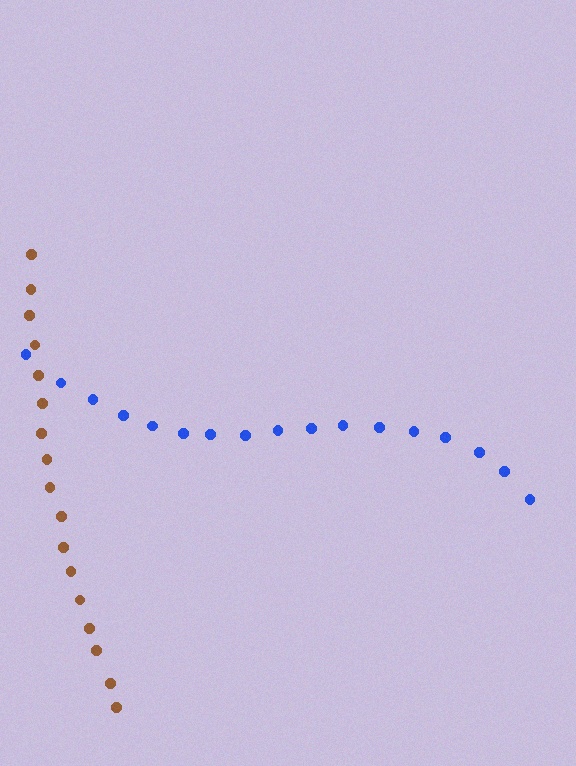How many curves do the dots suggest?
There are 2 distinct paths.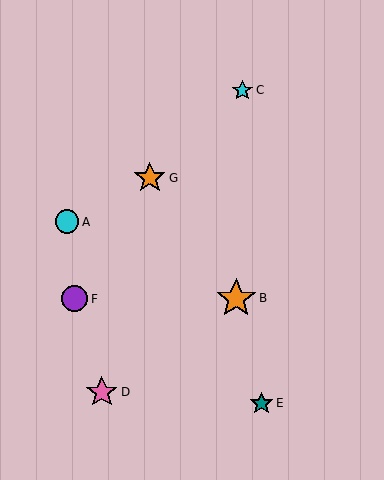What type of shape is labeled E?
Shape E is a teal star.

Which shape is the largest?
The orange star (labeled B) is the largest.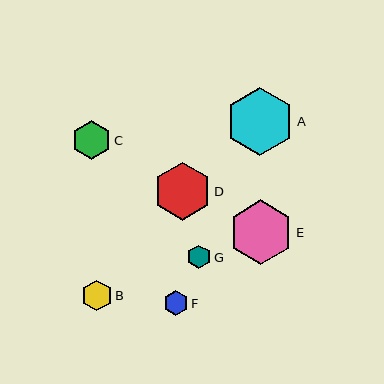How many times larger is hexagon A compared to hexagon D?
Hexagon A is approximately 1.2 times the size of hexagon D.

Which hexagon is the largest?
Hexagon A is the largest with a size of approximately 68 pixels.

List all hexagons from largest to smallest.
From largest to smallest: A, E, D, C, B, F, G.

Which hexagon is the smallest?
Hexagon G is the smallest with a size of approximately 23 pixels.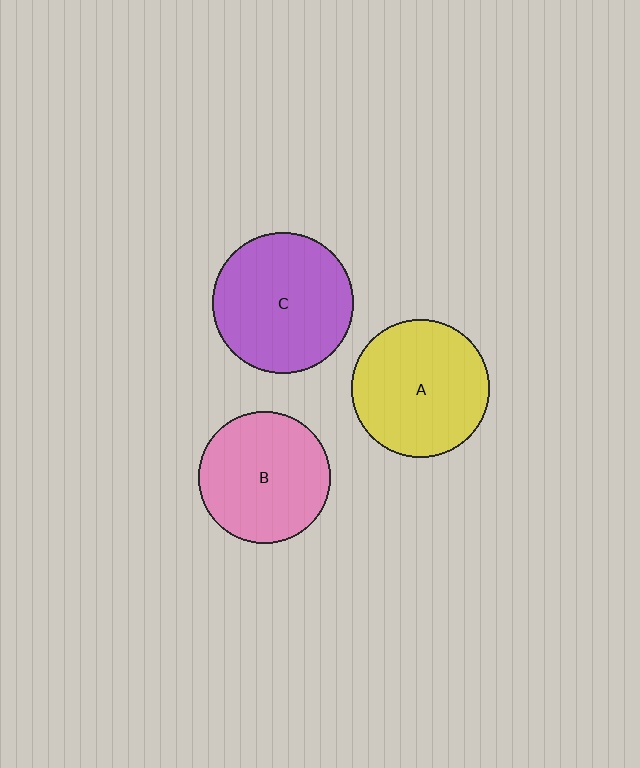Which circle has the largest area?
Circle C (purple).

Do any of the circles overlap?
No, none of the circles overlap.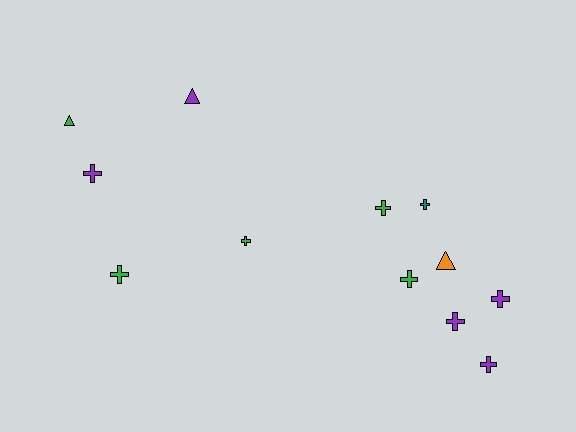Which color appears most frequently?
Green, with 5 objects.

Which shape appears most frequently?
Cross, with 9 objects.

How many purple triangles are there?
There is 1 purple triangle.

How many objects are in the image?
There are 12 objects.